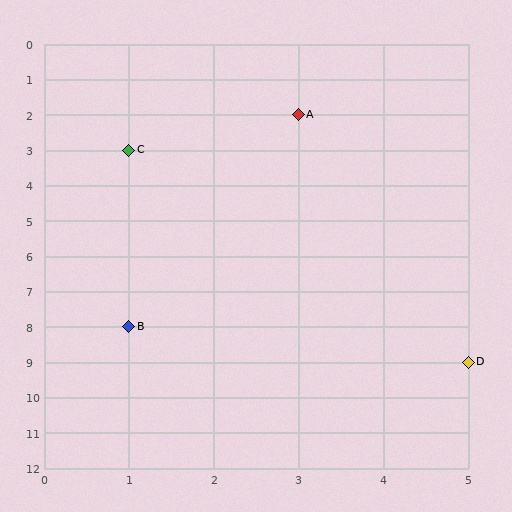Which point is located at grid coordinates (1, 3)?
Point C is at (1, 3).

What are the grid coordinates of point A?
Point A is at grid coordinates (3, 2).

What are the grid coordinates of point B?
Point B is at grid coordinates (1, 8).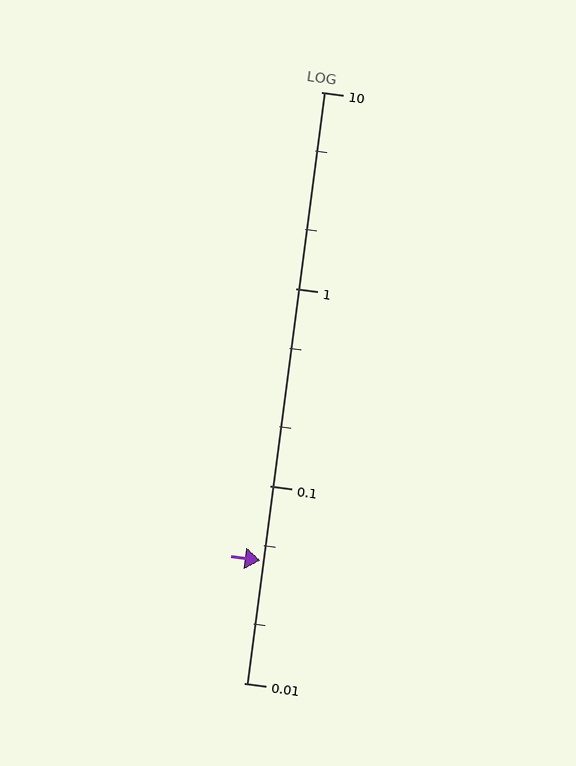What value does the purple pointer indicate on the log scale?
The pointer indicates approximately 0.042.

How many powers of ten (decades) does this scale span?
The scale spans 3 decades, from 0.01 to 10.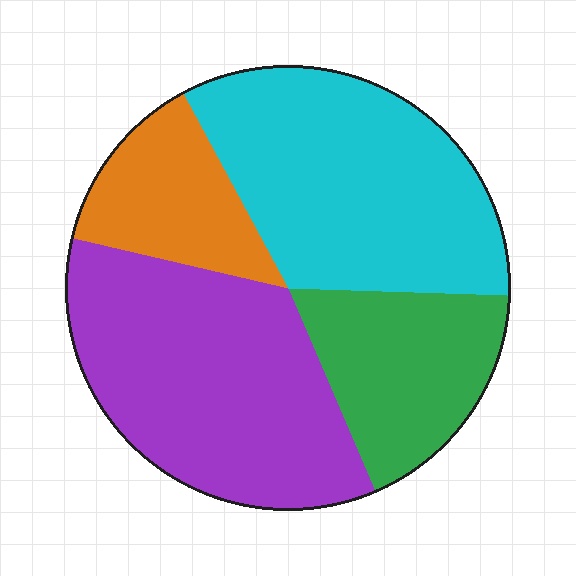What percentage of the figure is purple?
Purple covers 35% of the figure.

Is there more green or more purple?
Purple.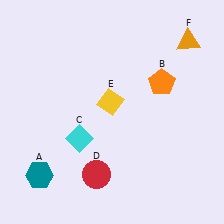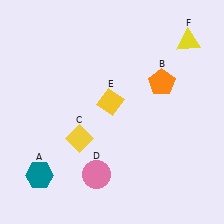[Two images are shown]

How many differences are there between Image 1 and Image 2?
There are 3 differences between the two images.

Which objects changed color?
C changed from cyan to yellow. D changed from red to pink. F changed from orange to yellow.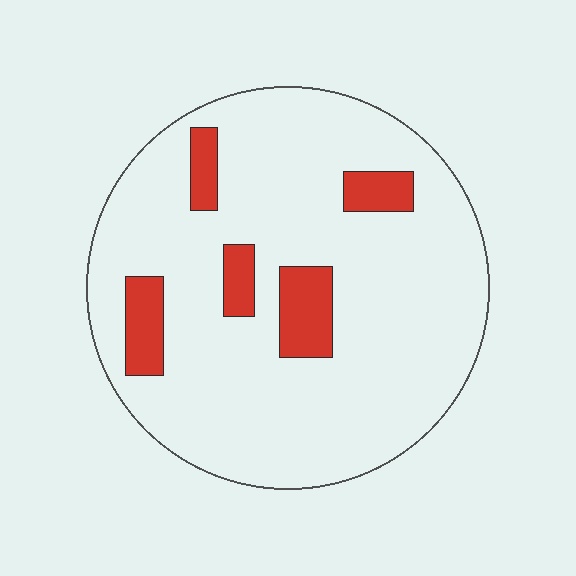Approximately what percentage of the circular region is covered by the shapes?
Approximately 15%.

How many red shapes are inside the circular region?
5.